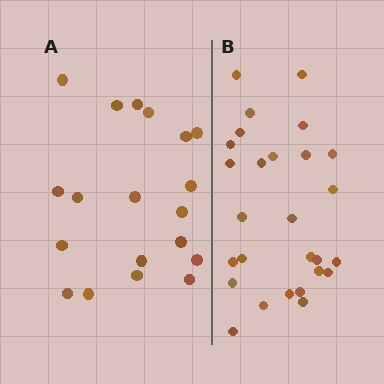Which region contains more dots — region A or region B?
Region B (the right region) has more dots.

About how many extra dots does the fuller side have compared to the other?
Region B has roughly 8 or so more dots than region A.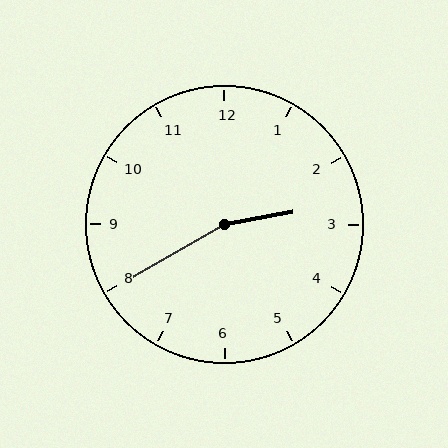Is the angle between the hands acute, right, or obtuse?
It is obtuse.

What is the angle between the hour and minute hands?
Approximately 160 degrees.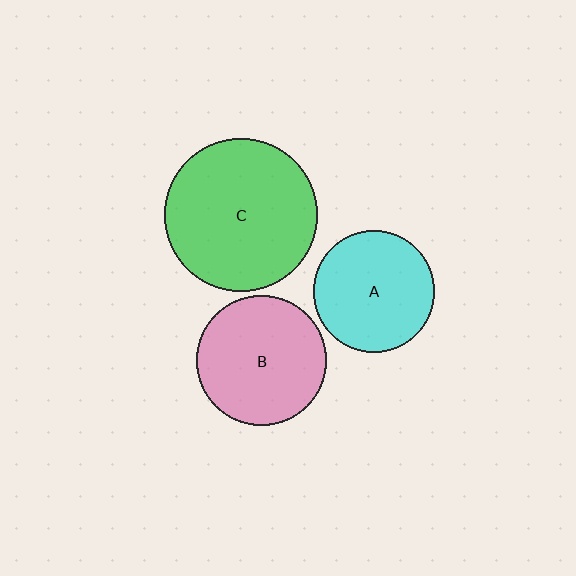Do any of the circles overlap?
No, none of the circles overlap.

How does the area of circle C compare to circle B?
Approximately 1.4 times.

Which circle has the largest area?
Circle C (green).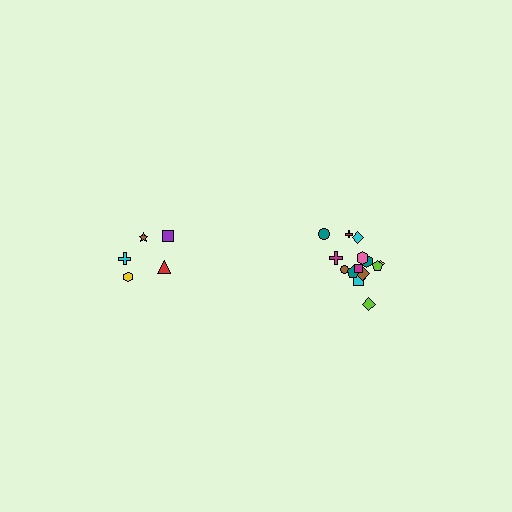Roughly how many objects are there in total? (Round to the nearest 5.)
Roughly 20 objects in total.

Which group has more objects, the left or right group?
The right group.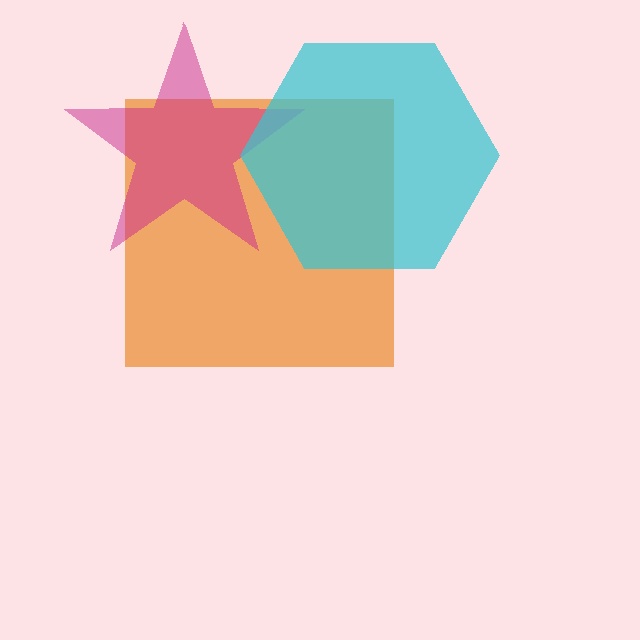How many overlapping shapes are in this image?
There are 3 overlapping shapes in the image.